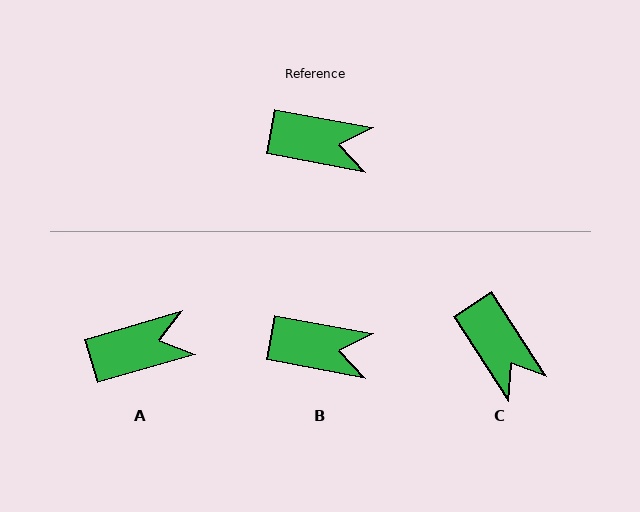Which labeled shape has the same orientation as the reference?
B.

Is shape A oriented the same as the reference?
No, it is off by about 27 degrees.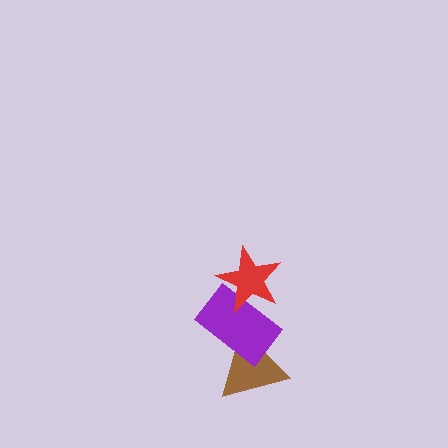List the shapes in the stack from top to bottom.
From top to bottom: the red star, the purple rectangle, the brown triangle.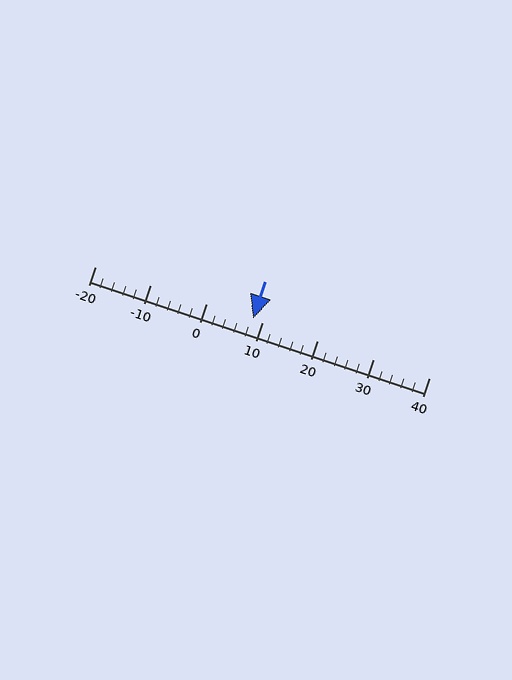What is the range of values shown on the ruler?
The ruler shows values from -20 to 40.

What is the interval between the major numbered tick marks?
The major tick marks are spaced 10 units apart.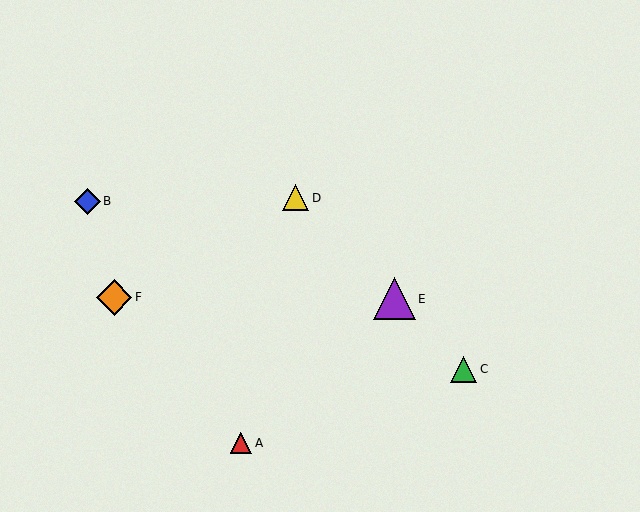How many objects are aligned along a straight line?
3 objects (C, D, E) are aligned along a straight line.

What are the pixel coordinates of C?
Object C is at (464, 369).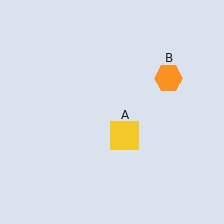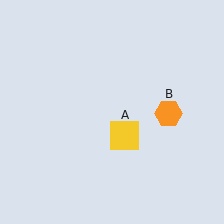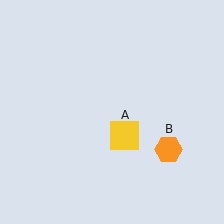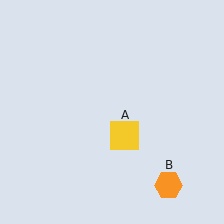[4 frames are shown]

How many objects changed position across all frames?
1 object changed position: orange hexagon (object B).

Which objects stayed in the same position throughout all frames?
Yellow square (object A) remained stationary.